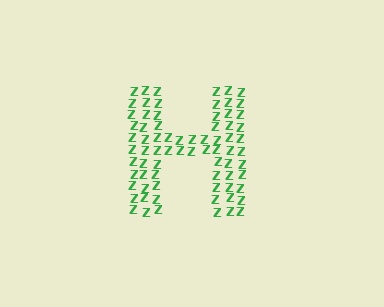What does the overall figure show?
The overall figure shows the letter H.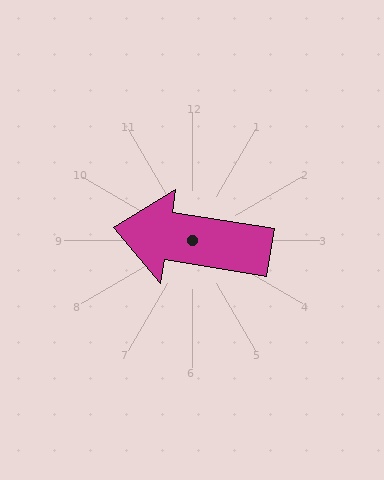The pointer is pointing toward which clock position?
Roughly 9 o'clock.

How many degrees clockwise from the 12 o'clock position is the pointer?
Approximately 279 degrees.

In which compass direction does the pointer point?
West.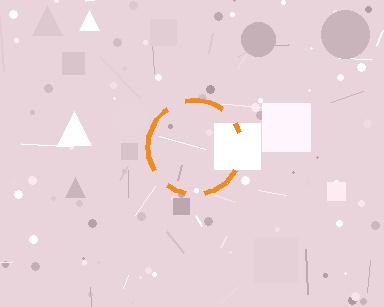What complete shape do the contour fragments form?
The contour fragments form a circle.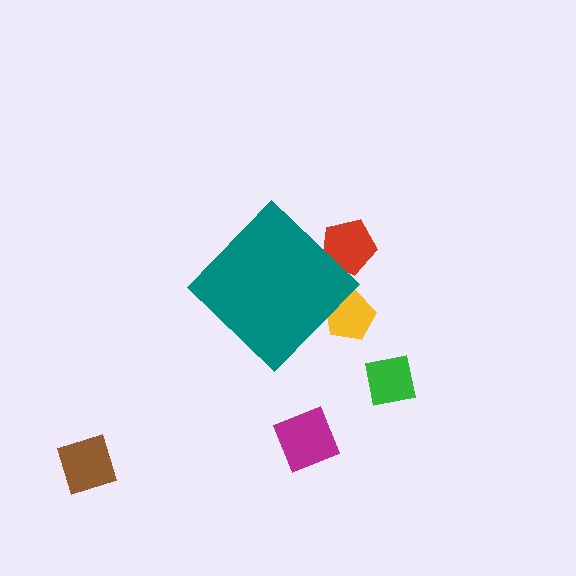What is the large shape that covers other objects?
A teal diamond.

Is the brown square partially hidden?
No, the brown square is fully visible.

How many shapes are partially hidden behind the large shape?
2 shapes are partially hidden.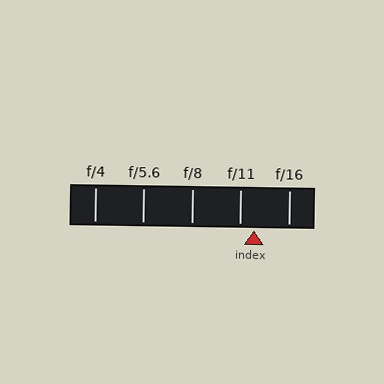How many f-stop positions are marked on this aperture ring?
There are 5 f-stop positions marked.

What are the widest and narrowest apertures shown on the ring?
The widest aperture shown is f/4 and the narrowest is f/16.